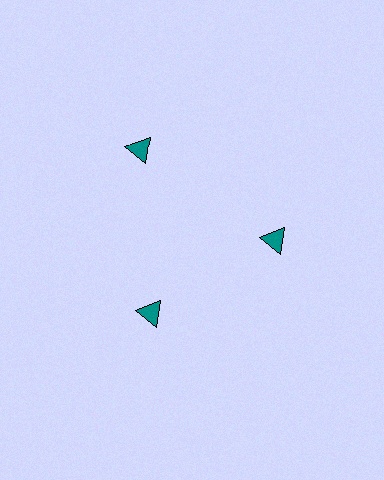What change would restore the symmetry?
The symmetry would be restored by moving it inward, back onto the ring so that all 3 triangles sit at equal angles and equal distance from the center.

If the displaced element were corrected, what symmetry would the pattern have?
It would have 3-fold rotational symmetry — the pattern would map onto itself every 120 degrees.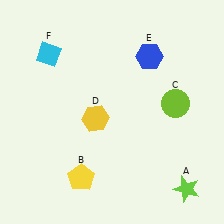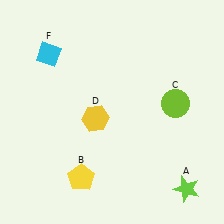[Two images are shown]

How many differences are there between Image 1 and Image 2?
There is 1 difference between the two images.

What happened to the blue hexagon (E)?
The blue hexagon (E) was removed in Image 2. It was in the top-right area of Image 1.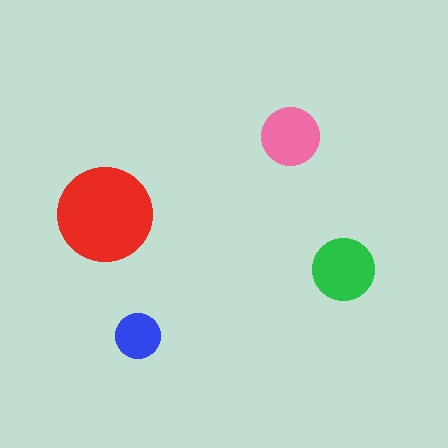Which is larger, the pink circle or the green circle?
The green one.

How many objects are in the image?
There are 4 objects in the image.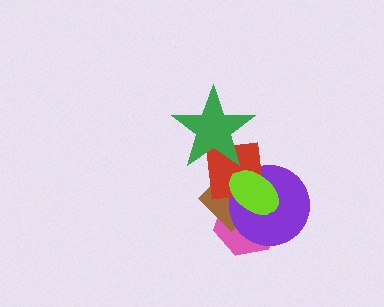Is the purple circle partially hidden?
Yes, it is partially covered by another shape.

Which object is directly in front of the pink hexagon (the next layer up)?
The brown diamond is directly in front of the pink hexagon.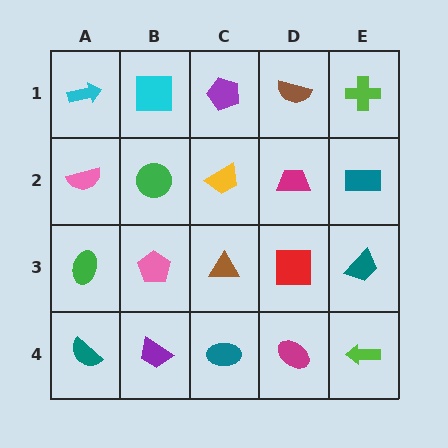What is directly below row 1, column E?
A teal rectangle.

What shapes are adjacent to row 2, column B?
A cyan square (row 1, column B), a pink pentagon (row 3, column B), a pink semicircle (row 2, column A), a yellow trapezoid (row 2, column C).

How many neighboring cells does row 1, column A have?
2.